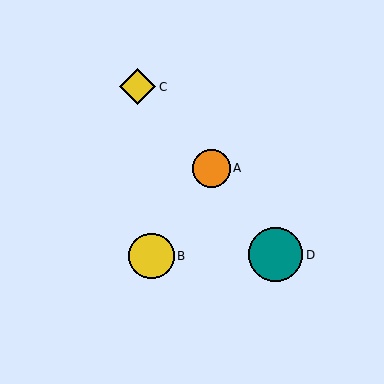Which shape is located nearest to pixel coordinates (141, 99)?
The yellow diamond (labeled C) at (138, 87) is nearest to that location.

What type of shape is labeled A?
Shape A is an orange circle.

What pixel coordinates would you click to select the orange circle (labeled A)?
Click at (211, 168) to select the orange circle A.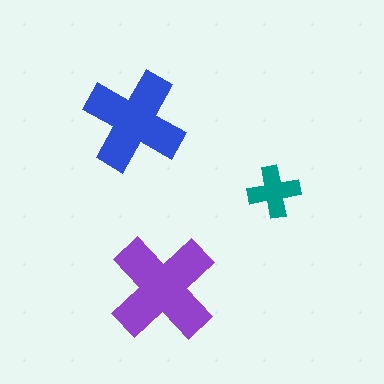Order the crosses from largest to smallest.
the purple one, the blue one, the teal one.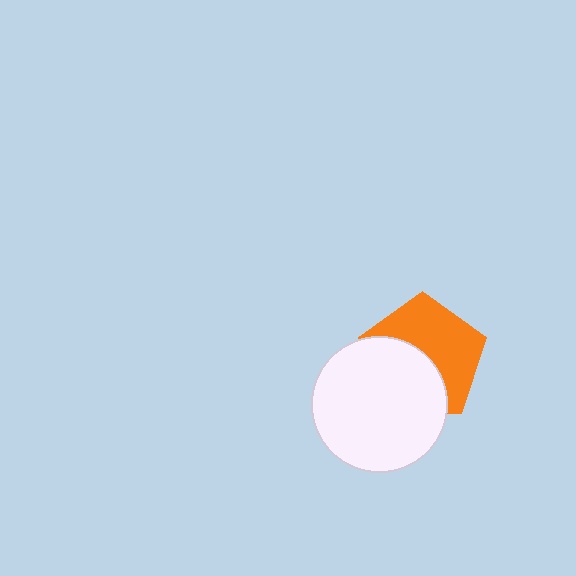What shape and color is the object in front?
The object in front is a white circle.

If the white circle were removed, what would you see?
You would see the complete orange pentagon.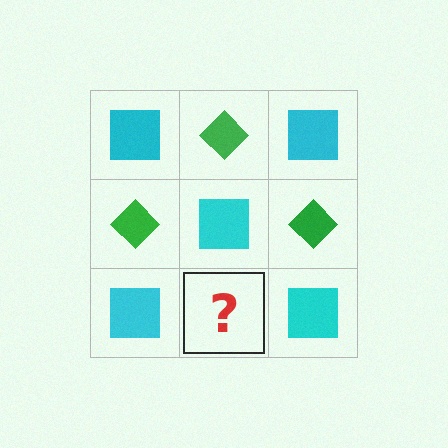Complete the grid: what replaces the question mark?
The question mark should be replaced with a green diamond.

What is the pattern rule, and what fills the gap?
The rule is that it alternates cyan square and green diamond in a checkerboard pattern. The gap should be filled with a green diamond.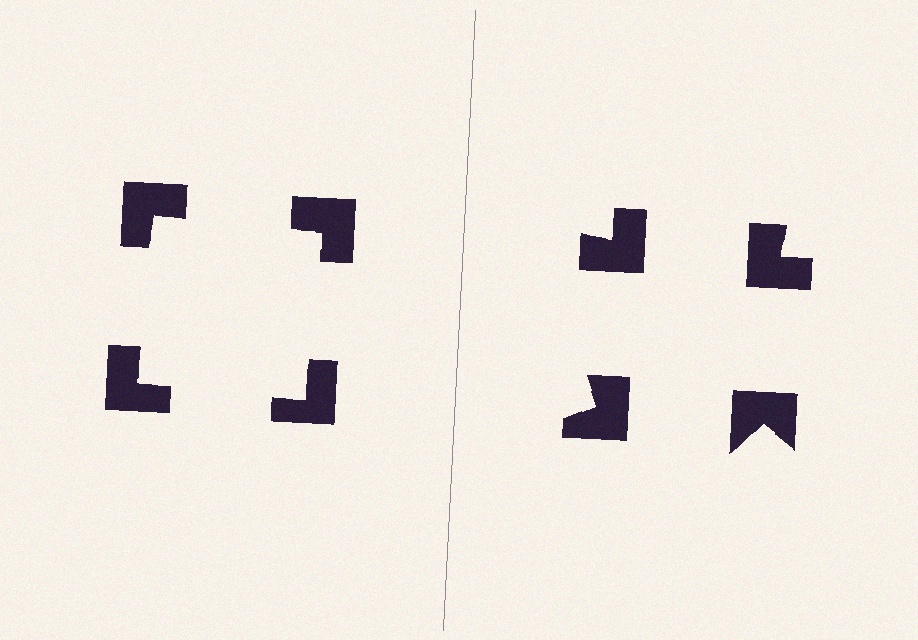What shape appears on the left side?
An illusory square.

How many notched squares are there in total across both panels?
8 — 4 on each side.